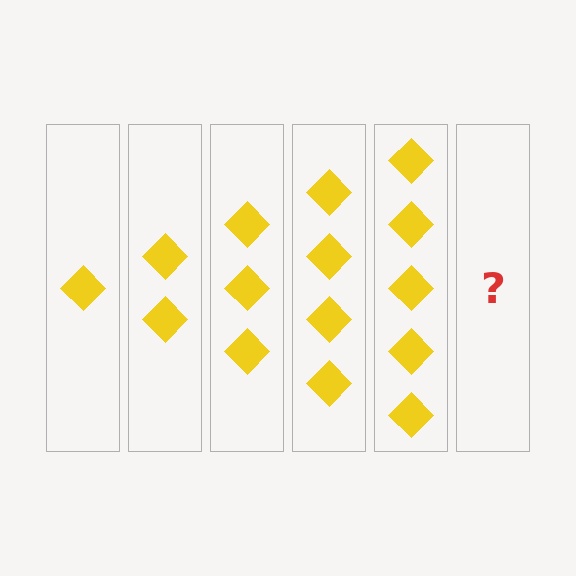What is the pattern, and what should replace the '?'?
The pattern is that each step adds one more diamond. The '?' should be 6 diamonds.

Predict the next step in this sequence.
The next step is 6 diamonds.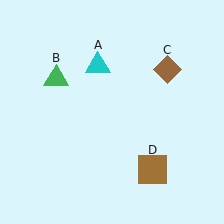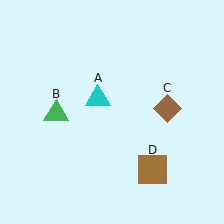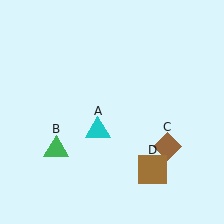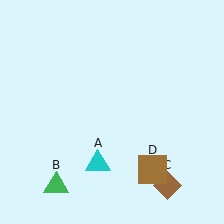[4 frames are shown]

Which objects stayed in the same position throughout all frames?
Brown square (object D) remained stationary.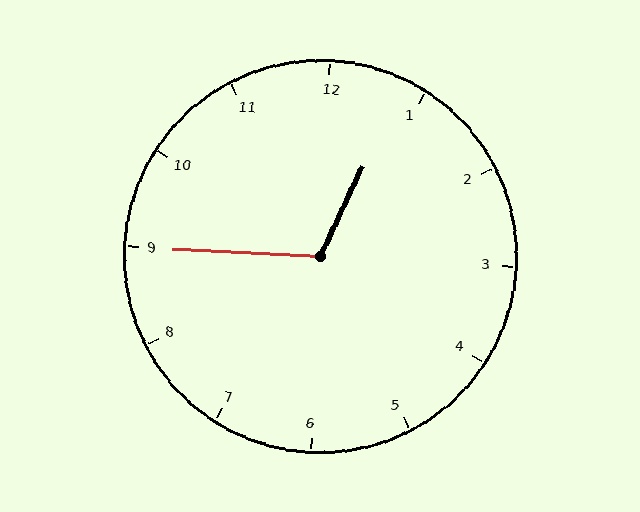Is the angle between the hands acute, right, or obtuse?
It is obtuse.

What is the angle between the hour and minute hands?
Approximately 112 degrees.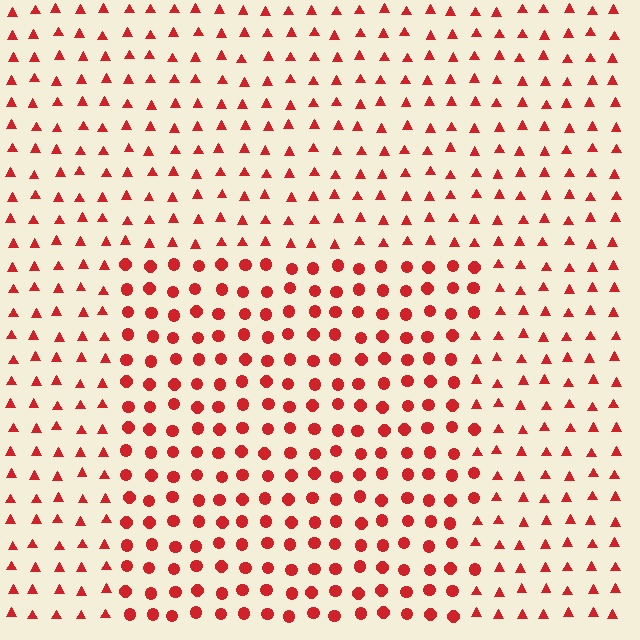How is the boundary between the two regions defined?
The boundary is defined by a change in element shape: circles inside vs. triangles outside. All elements share the same color and spacing.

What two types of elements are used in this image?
The image uses circles inside the rectangle region and triangles outside it.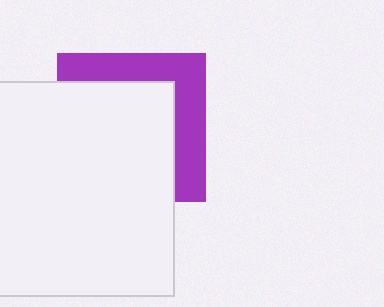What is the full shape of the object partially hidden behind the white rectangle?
The partially hidden object is a purple square.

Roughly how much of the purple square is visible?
A small part of it is visible (roughly 35%).